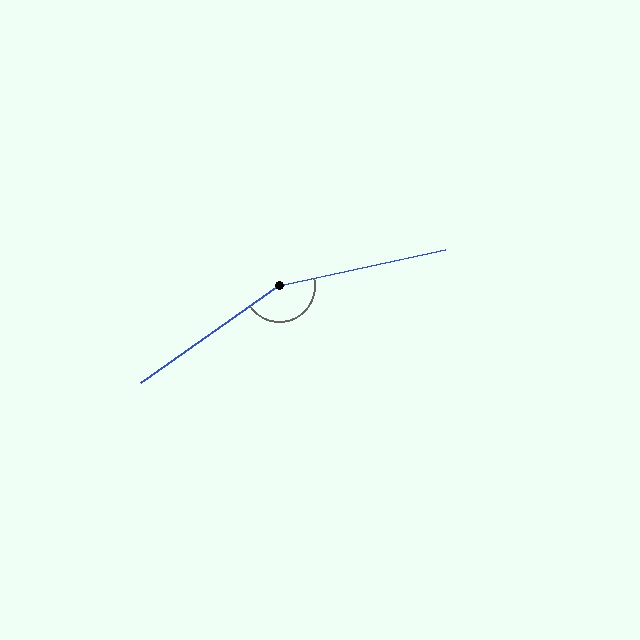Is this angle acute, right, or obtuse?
It is obtuse.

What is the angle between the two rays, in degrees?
Approximately 157 degrees.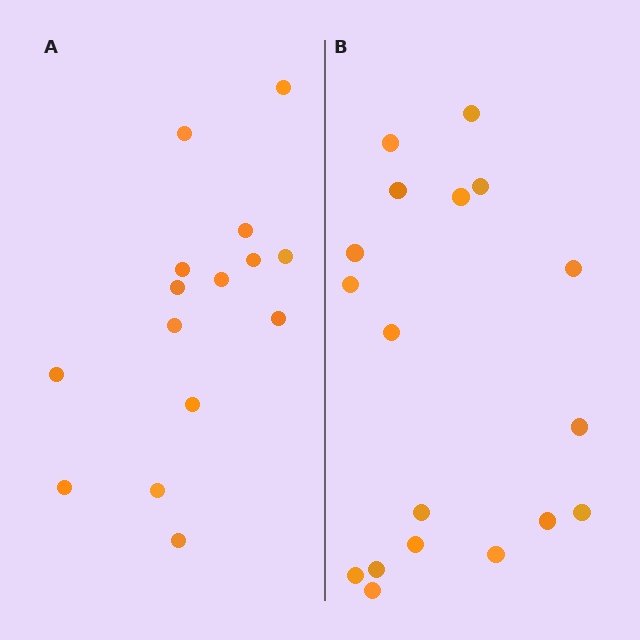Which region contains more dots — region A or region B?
Region B (the right region) has more dots.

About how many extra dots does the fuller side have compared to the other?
Region B has just a few more — roughly 2 or 3 more dots than region A.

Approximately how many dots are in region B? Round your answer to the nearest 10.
About 20 dots. (The exact count is 18, which rounds to 20.)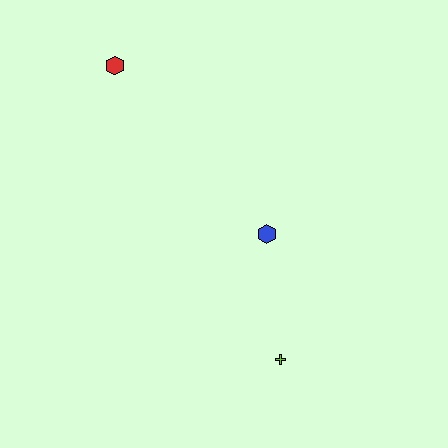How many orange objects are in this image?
There are no orange objects.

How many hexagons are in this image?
There are 2 hexagons.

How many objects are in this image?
There are 3 objects.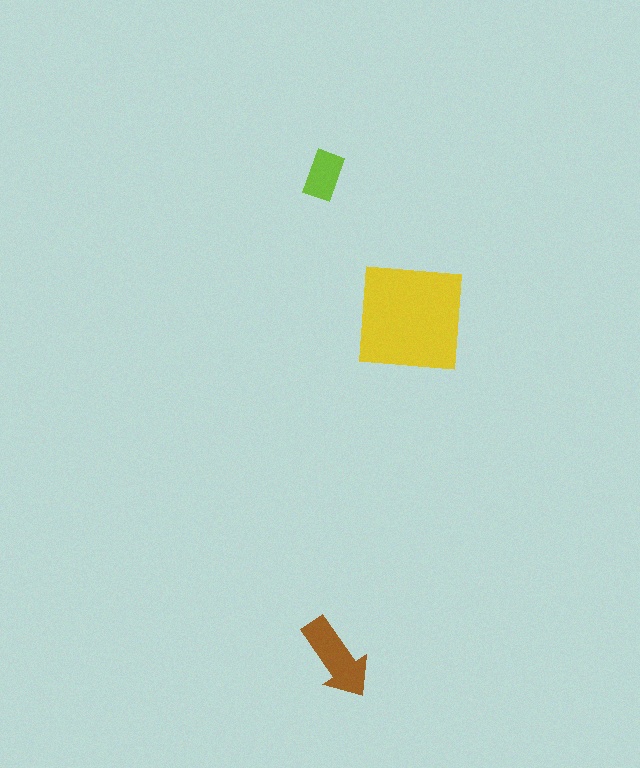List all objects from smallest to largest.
The lime rectangle, the brown arrow, the yellow square.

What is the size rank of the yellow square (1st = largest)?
1st.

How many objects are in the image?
There are 3 objects in the image.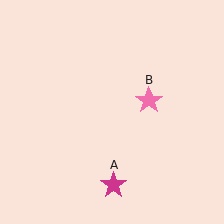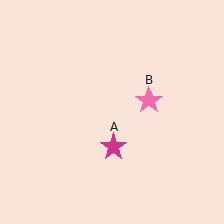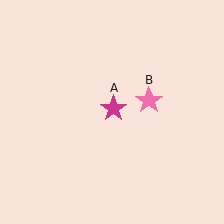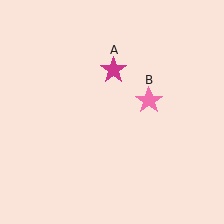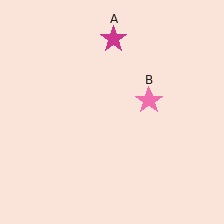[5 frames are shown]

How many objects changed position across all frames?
1 object changed position: magenta star (object A).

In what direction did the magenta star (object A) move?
The magenta star (object A) moved up.